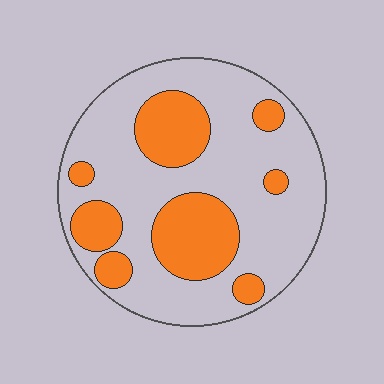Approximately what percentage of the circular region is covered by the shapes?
Approximately 30%.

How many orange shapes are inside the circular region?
8.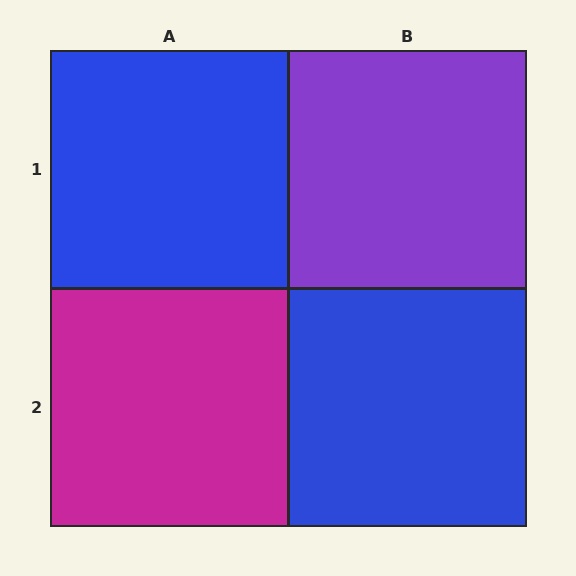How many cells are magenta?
1 cell is magenta.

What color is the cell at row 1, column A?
Blue.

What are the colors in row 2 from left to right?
Magenta, blue.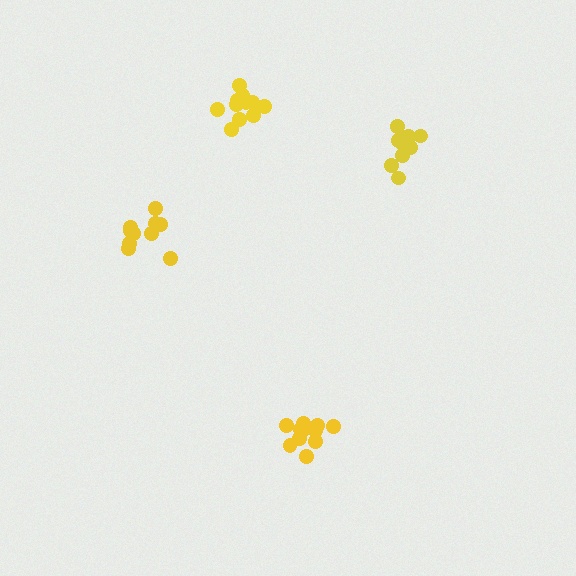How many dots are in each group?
Group 1: 11 dots, Group 2: 11 dots, Group 3: 10 dots, Group 4: 10 dots (42 total).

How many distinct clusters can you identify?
There are 4 distinct clusters.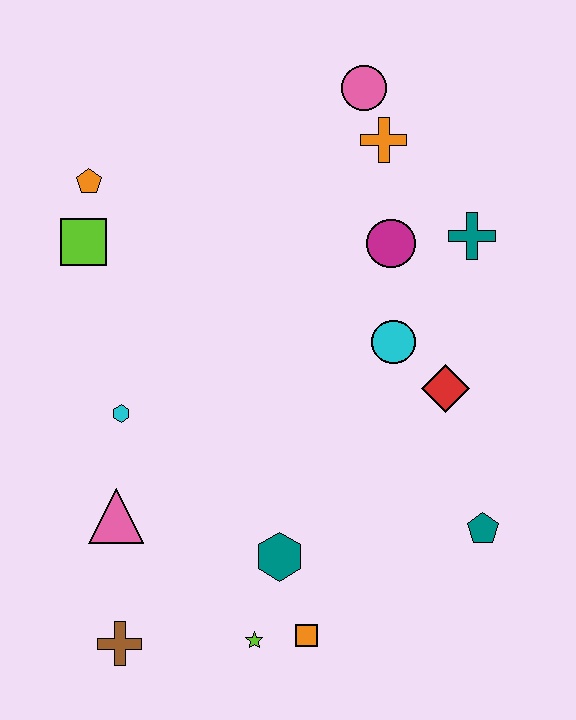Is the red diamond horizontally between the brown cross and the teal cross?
Yes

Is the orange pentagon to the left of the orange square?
Yes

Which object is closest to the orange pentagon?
The lime square is closest to the orange pentagon.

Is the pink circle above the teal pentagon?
Yes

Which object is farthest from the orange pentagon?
The teal pentagon is farthest from the orange pentagon.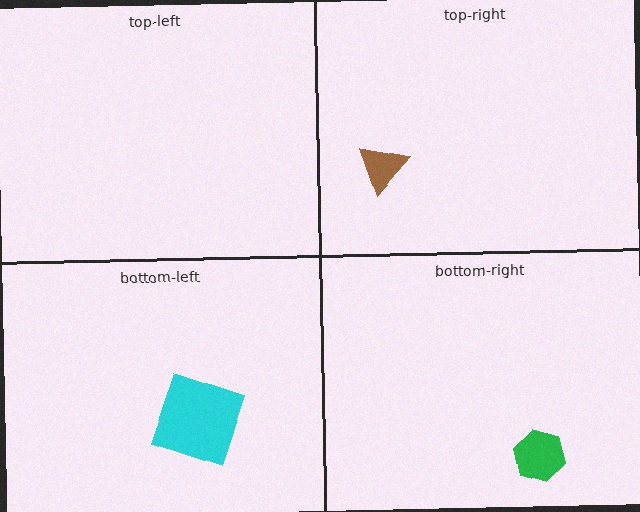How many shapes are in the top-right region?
1.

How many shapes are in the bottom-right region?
1.